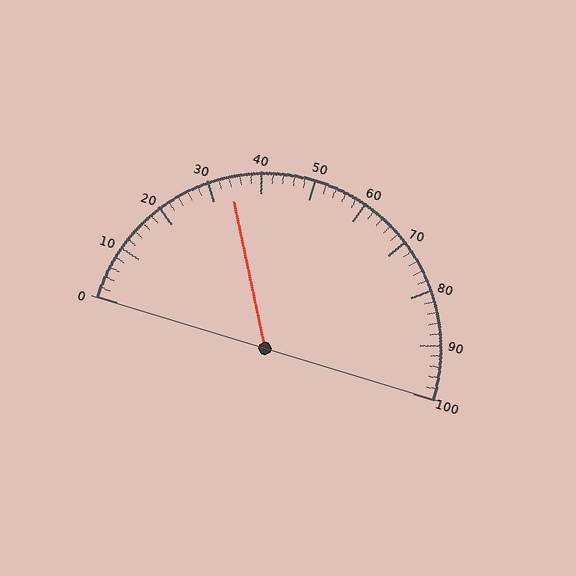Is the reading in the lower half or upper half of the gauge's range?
The reading is in the lower half of the range (0 to 100).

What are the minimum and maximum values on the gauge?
The gauge ranges from 0 to 100.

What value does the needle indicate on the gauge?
The needle indicates approximately 34.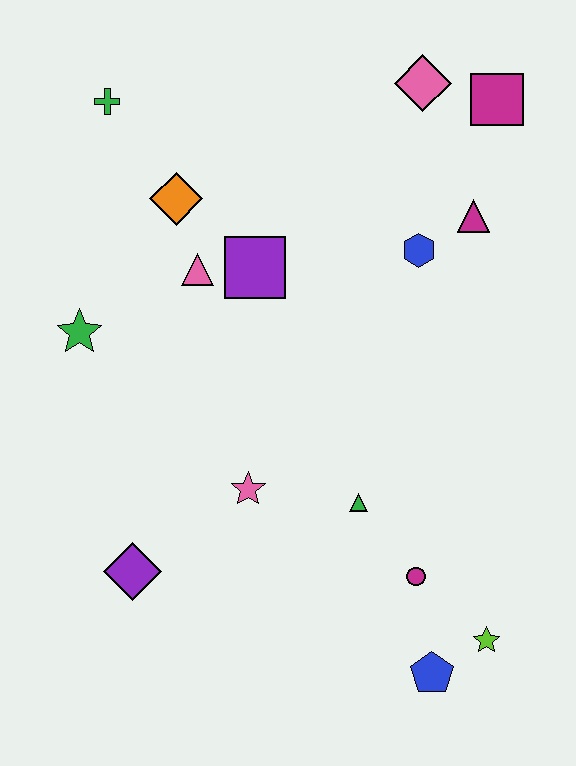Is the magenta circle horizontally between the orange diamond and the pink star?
No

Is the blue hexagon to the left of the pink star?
No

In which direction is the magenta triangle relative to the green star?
The magenta triangle is to the right of the green star.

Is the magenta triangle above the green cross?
No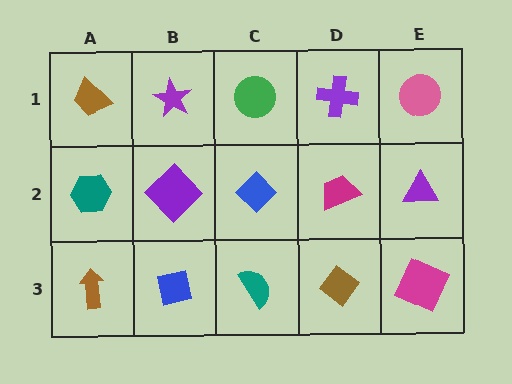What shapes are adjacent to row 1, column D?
A magenta trapezoid (row 2, column D), a green circle (row 1, column C), a pink circle (row 1, column E).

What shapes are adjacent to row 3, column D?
A magenta trapezoid (row 2, column D), a teal semicircle (row 3, column C), a magenta square (row 3, column E).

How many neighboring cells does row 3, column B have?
3.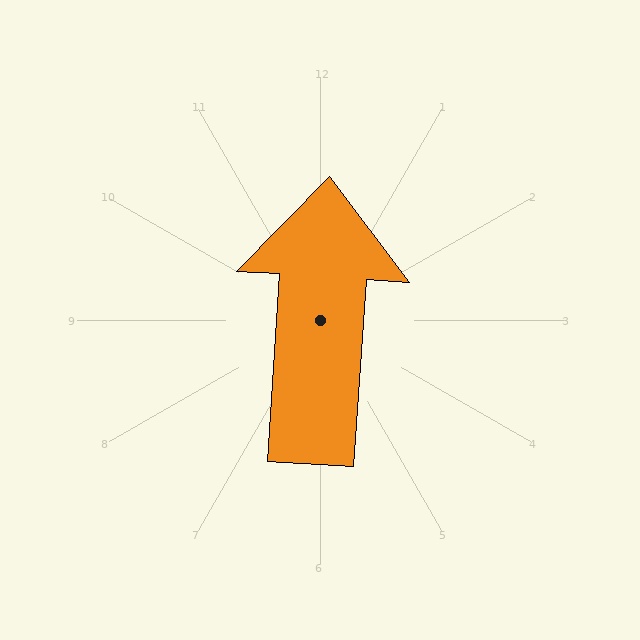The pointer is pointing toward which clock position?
Roughly 12 o'clock.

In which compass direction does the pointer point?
North.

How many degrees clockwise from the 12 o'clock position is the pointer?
Approximately 4 degrees.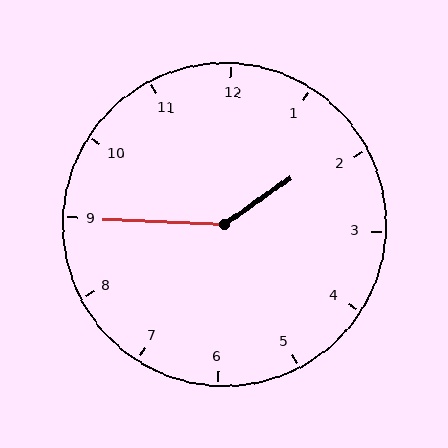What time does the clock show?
1:45.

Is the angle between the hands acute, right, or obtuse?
It is obtuse.